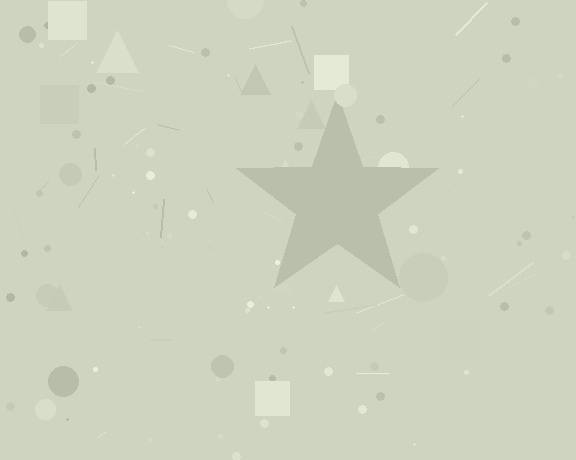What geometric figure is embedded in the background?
A star is embedded in the background.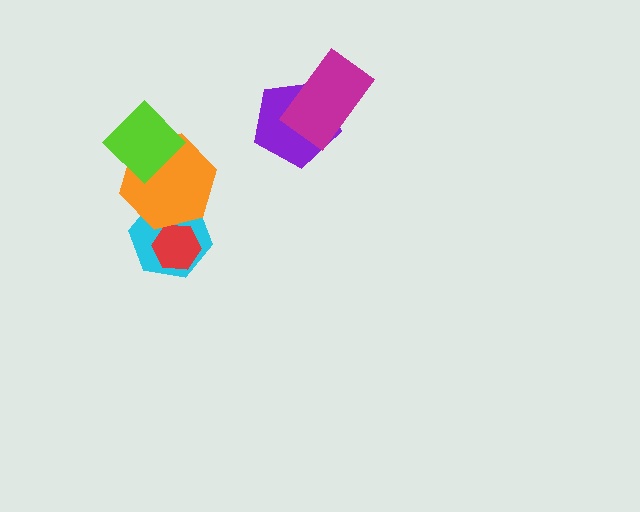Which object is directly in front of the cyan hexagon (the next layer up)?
The red hexagon is directly in front of the cyan hexagon.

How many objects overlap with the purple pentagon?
1 object overlaps with the purple pentagon.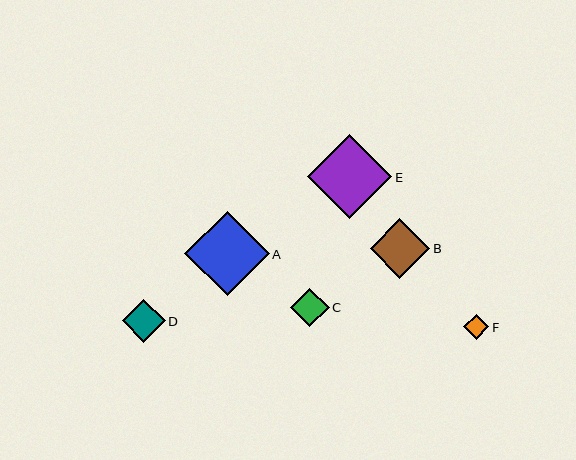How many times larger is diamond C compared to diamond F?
Diamond C is approximately 1.5 times the size of diamond F.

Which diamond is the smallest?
Diamond F is the smallest with a size of approximately 25 pixels.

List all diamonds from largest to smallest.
From largest to smallest: A, E, B, D, C, F.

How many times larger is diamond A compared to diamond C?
Diamond A is approximately 2.2 times the size of diamond C.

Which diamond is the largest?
Diamond A is the largest with a size of approximately 85 pixels.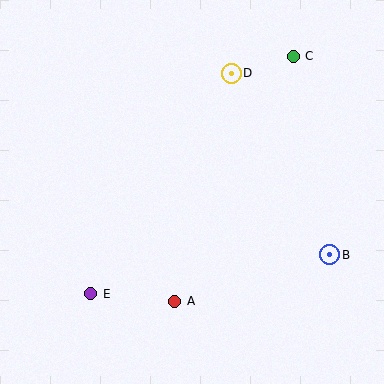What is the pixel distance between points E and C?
The distance between E and C is 312 pixels.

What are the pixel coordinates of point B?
Point B is at (330, 255).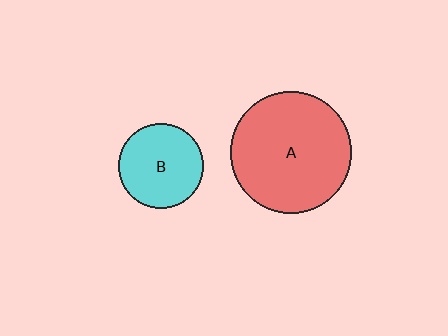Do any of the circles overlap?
No, none of the circles overlap.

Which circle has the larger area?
Circle A (red).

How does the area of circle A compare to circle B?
Approximately 2.1 times.